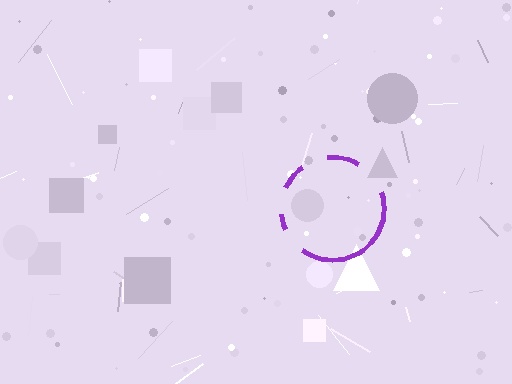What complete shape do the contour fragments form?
The contour fragments form a circle.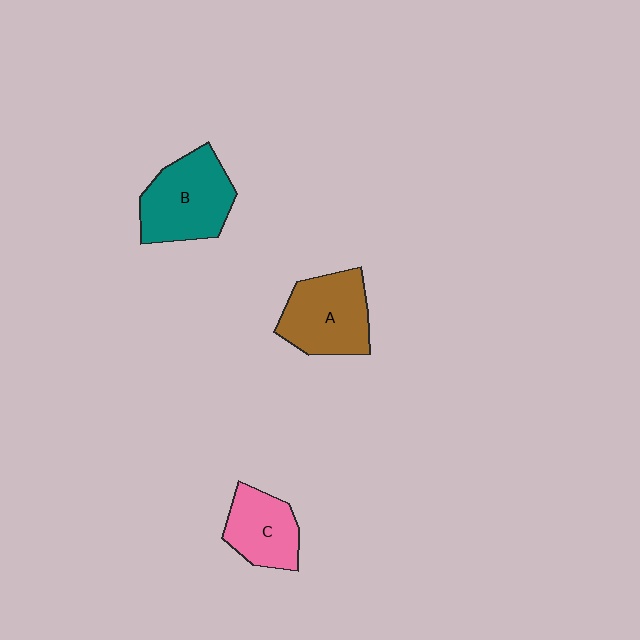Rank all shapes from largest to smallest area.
From largest to smallest: B (teal), A (brown), C (pink).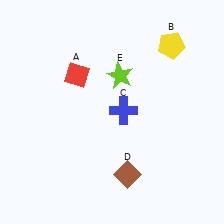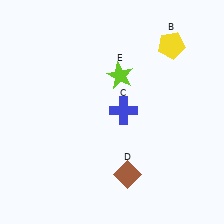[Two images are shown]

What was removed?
The red diamond (A) was removed in Image 2.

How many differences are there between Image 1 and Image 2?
There is 1 difference between the two images.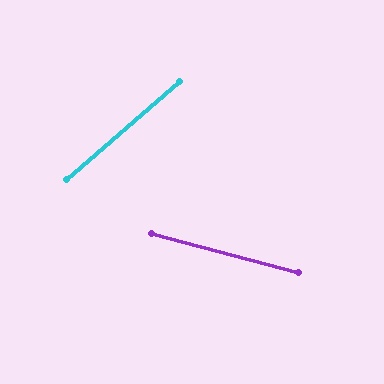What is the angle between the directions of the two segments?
Approximately 56 degrees.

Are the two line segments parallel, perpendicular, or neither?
Neither parallel nor perpendicular — they differ by about 56°.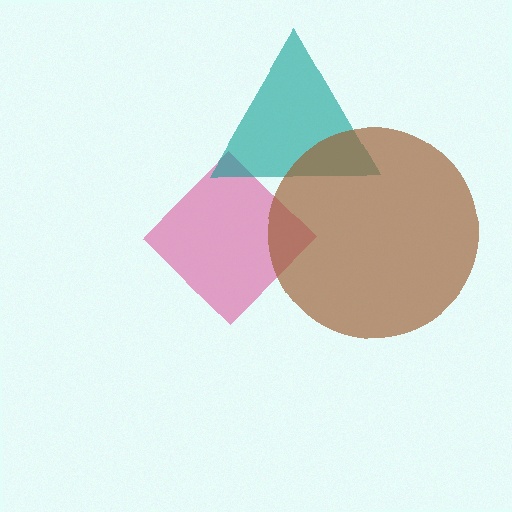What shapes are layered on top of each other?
The layered shapes are: a pink diamond, a teal triangle, a brown circle.